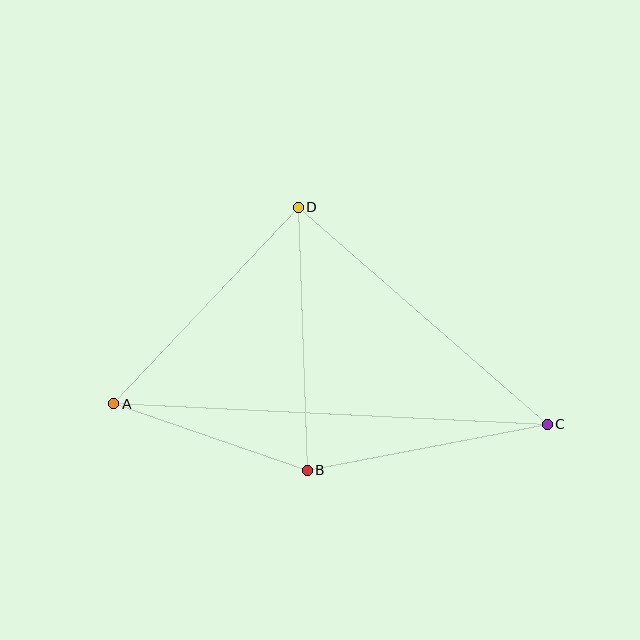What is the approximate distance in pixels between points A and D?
The distance between A and D is approximately 270 pixels.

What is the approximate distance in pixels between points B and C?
The distance between B and C is approximately 244 pixels.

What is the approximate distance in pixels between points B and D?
The distance between B and D is approximately 263 pixels.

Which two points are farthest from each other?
Points A and C are farthest from each other.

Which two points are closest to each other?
Points A and B are closest to each other.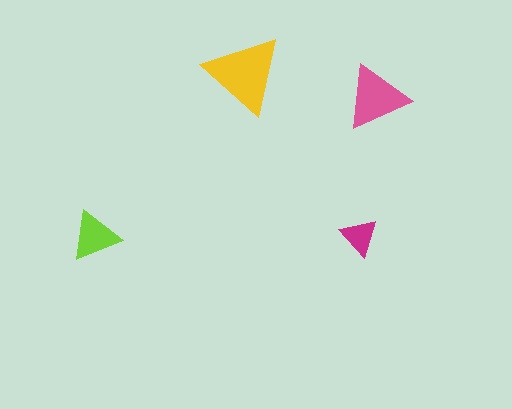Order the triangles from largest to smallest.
the yellow one, the pink one, the lime one, the magenta one.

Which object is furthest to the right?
The pink triangle is rightmost.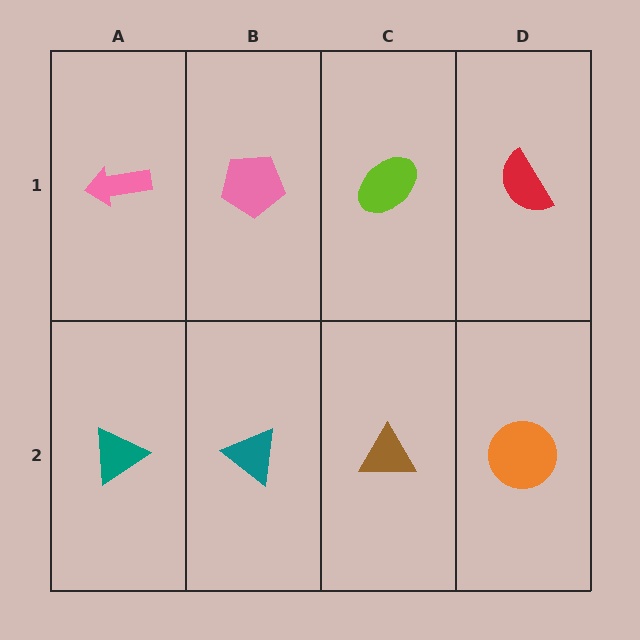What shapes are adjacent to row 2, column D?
A red semicircle (row 1, column D), a brown triangle (row 2, column C).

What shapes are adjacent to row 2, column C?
A lime ellipse (row 1, column C), a teal triangle (row 2, column B), an orange circle (row 2, column D).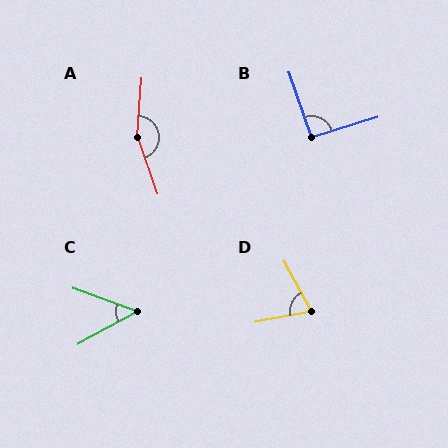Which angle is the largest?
A, at approximately 157 degrees.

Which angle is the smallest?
C, at approximately 48 degrees.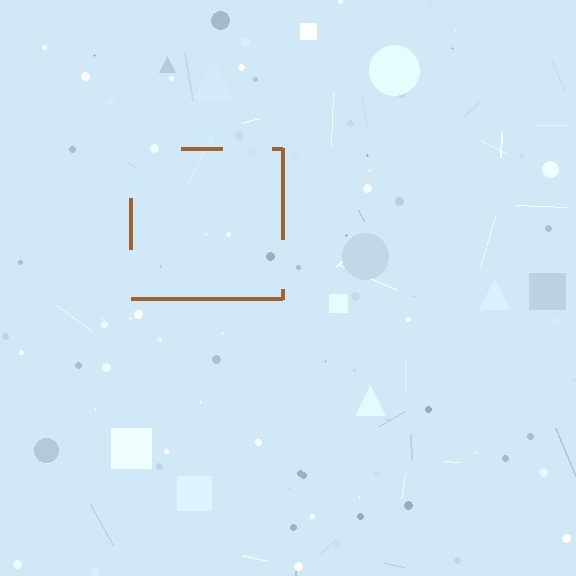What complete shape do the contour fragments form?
The contour fragments form a square.